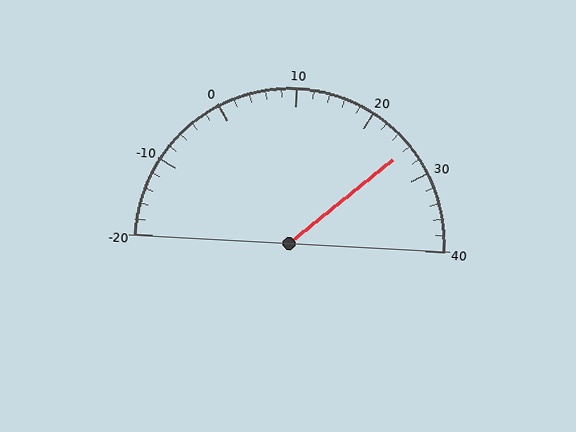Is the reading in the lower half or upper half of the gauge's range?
The reading is in the upper half of the range (-20 to 40).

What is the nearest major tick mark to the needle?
The nearest major tick mark is 30.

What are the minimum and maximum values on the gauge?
The gauge ranges from -20 to 40.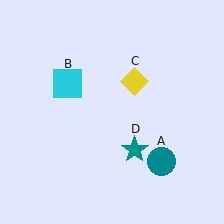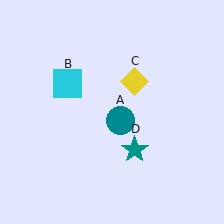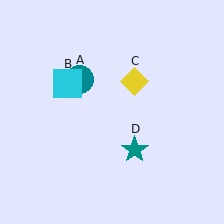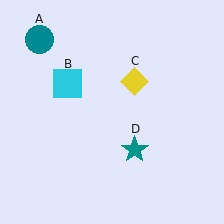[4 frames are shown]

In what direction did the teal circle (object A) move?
The teal circle (object A) moved up and to the left.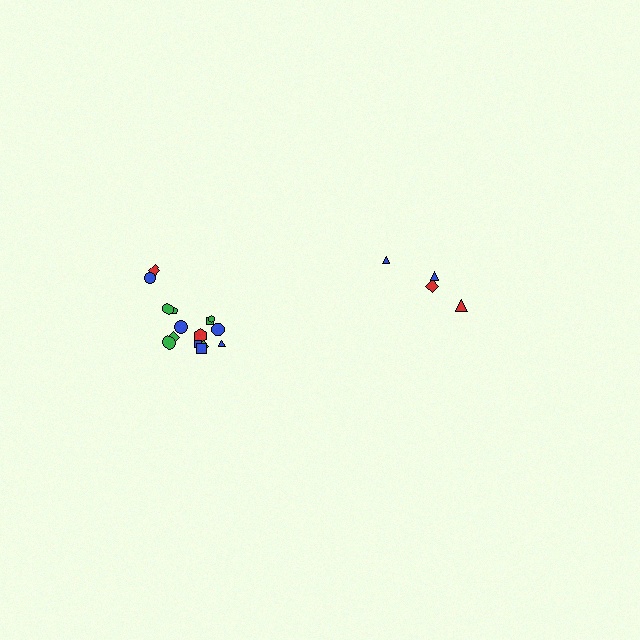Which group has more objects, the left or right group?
The left group.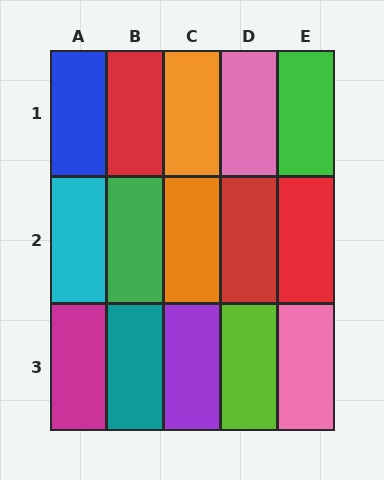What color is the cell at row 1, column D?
Pink.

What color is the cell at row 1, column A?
Blue.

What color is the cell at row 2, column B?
Green.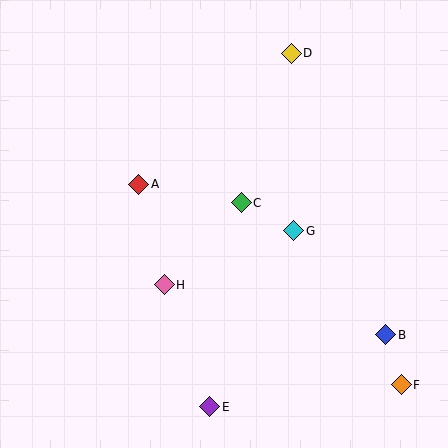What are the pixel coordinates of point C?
Point C is at (241, 203).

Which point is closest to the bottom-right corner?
Point F is closest to the bottom-right corner.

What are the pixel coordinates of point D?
Point D is at (291, 53).